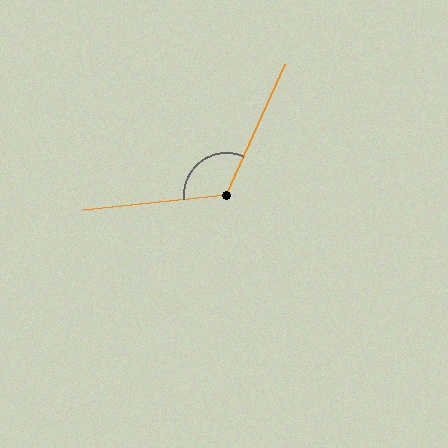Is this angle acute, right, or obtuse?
It is obtuse.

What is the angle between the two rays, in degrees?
Approximately 120 degrees.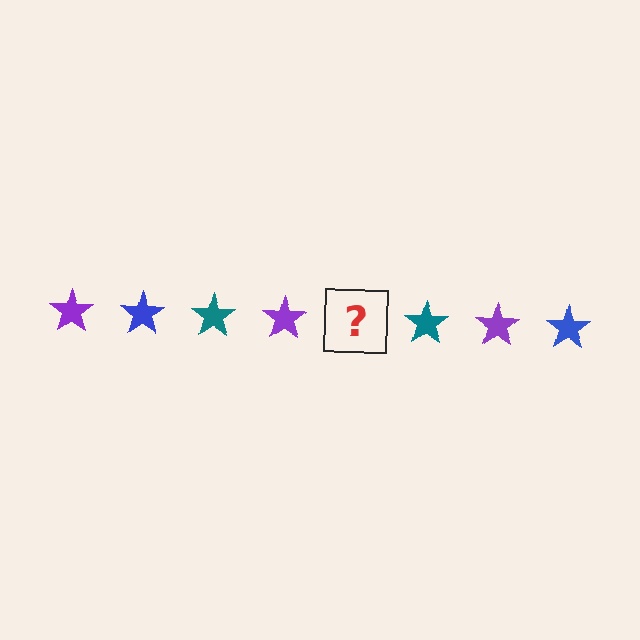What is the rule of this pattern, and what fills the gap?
The rule is that the pattern cycles through purple, blue, teal stars. The gap should be filled with a blue star.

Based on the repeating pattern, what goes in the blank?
The blank should be a blue star.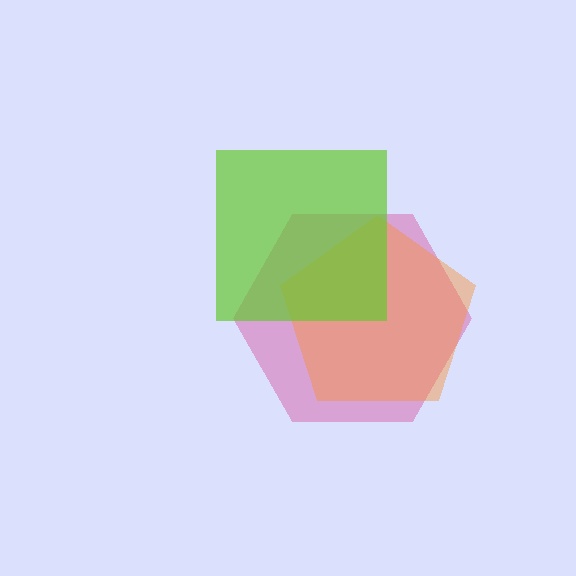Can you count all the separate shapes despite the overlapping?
Yes, there are 3 separate shapes.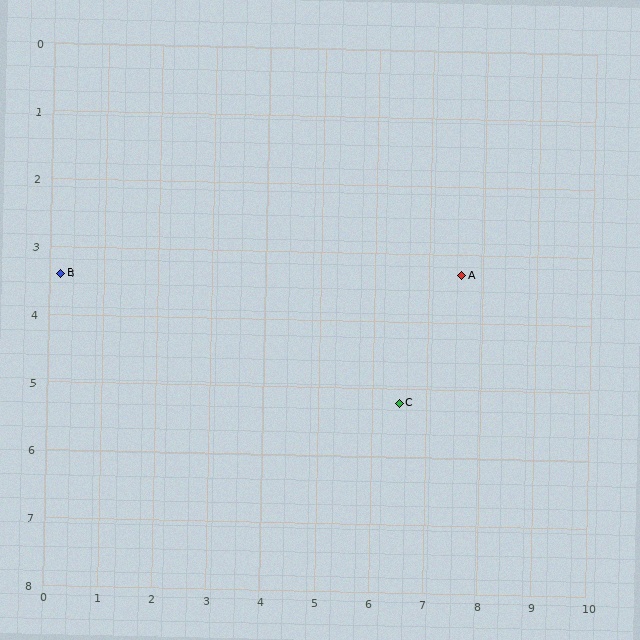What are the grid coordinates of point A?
Point A is at approximately (7.6, 3.3).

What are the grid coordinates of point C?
Point C is at approximately (6.5, 5.2).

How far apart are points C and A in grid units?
Points C and A are about 2.2 grid units apart.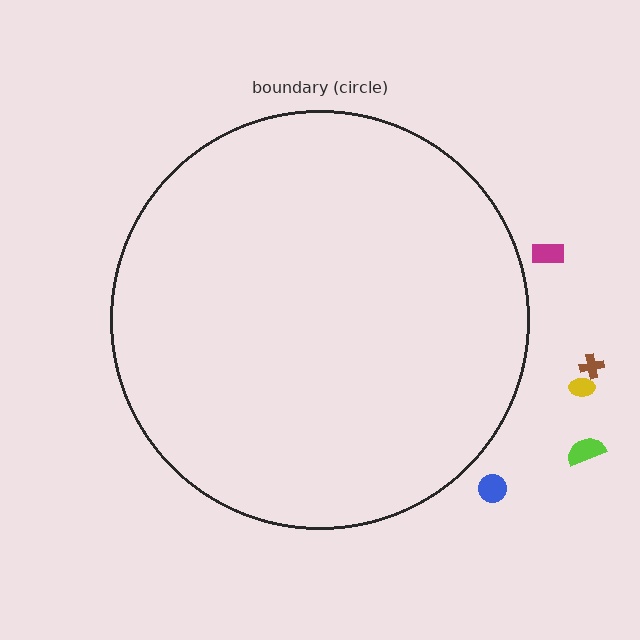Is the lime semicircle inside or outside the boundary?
Outside.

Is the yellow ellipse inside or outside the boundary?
Outside.